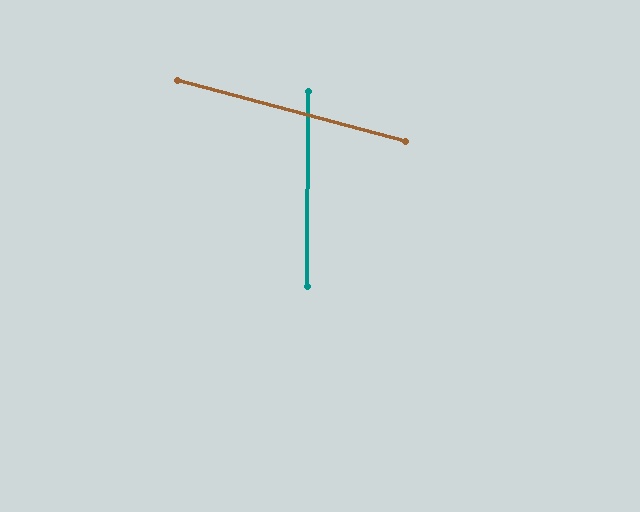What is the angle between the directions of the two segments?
Approximately 76 degrees.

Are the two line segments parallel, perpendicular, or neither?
Neither parallel nor perpendicular — they differ by about 76°.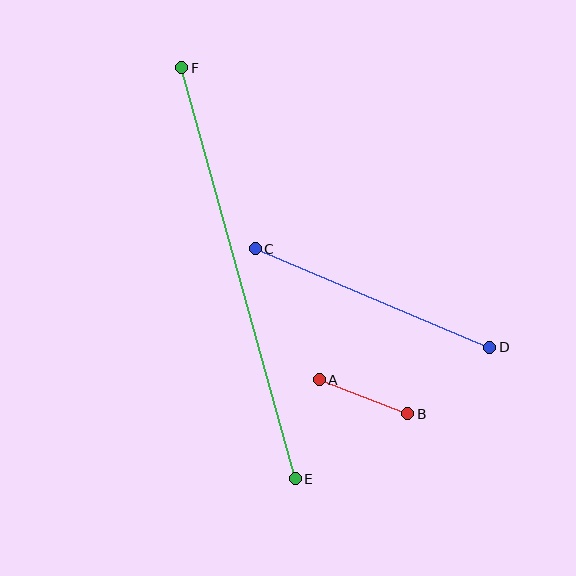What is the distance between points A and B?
The distance is approximately 95 pixels.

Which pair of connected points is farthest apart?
Points E and F are farthest apart.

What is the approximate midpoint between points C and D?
The midpoint is at approximately (372, 298) pixels.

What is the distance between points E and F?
The distance is approximately 426 pixels.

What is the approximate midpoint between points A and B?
The midpoint is at approximately (363, 397) pixels.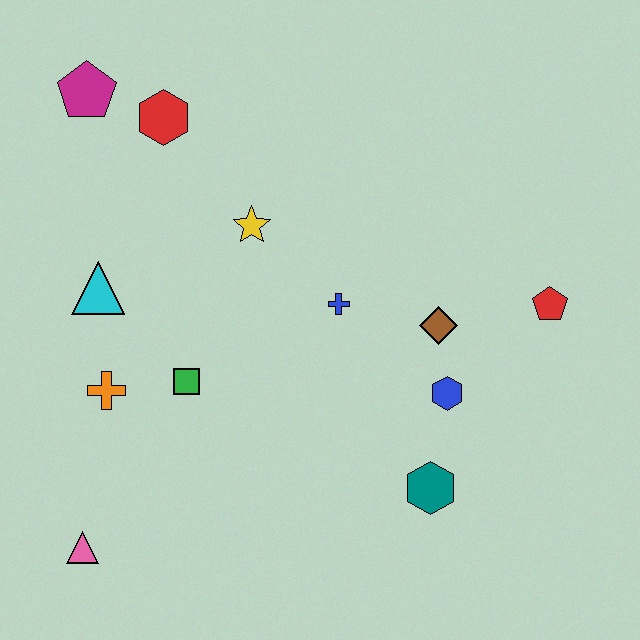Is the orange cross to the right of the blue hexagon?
No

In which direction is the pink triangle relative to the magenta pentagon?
The pink triangle is below the magenta pentagon.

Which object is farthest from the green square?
The red pentagon is farthest from the green square.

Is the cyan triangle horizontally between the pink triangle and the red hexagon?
Yes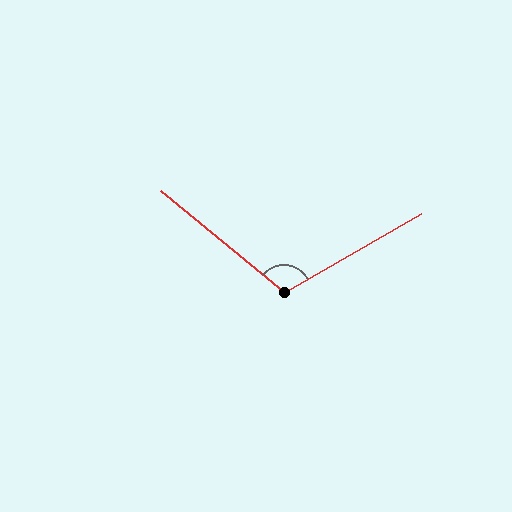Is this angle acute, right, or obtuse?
It is obtuse.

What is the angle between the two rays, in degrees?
Approximately 111 degrees.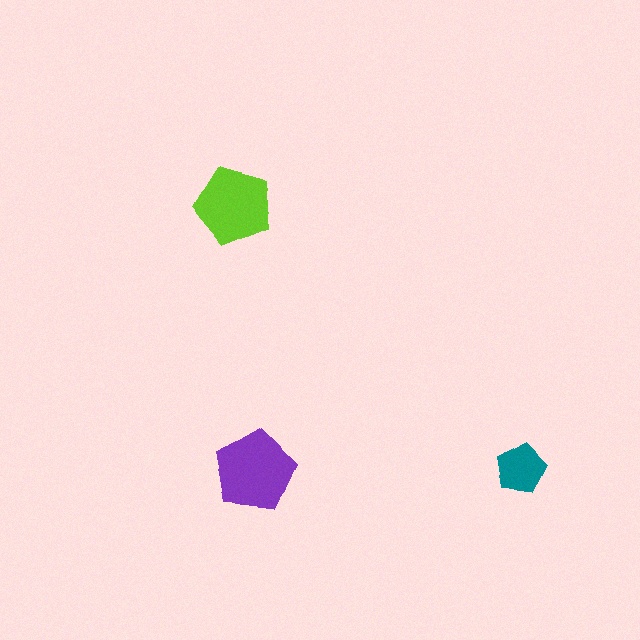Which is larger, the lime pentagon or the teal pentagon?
The lime one.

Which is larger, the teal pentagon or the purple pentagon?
The purple one.